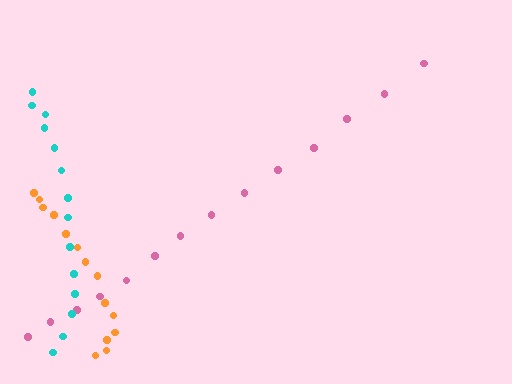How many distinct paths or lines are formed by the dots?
There are 3 distinct paths.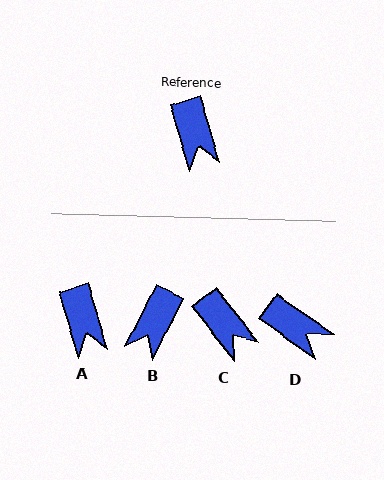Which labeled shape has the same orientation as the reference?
A.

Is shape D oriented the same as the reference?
No, it is off by about 38 degrees.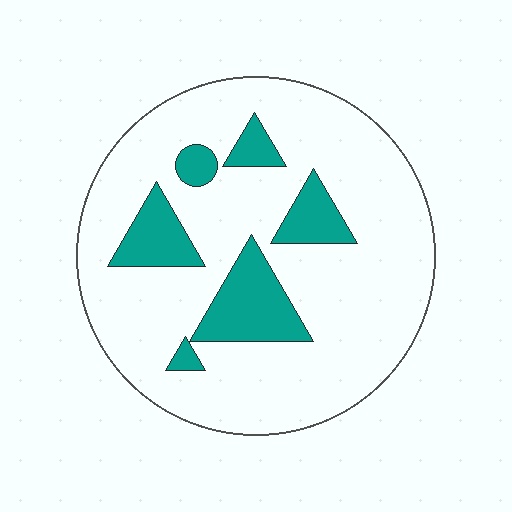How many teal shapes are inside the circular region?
6.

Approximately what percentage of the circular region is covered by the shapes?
Approximately 20%.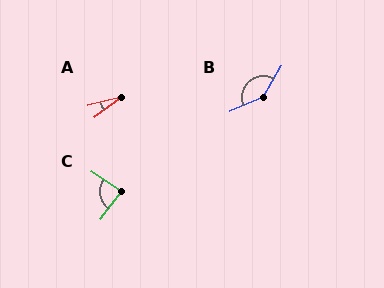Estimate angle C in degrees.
Approximately 86 degrees.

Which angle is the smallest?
A, at approximately 22 degrees.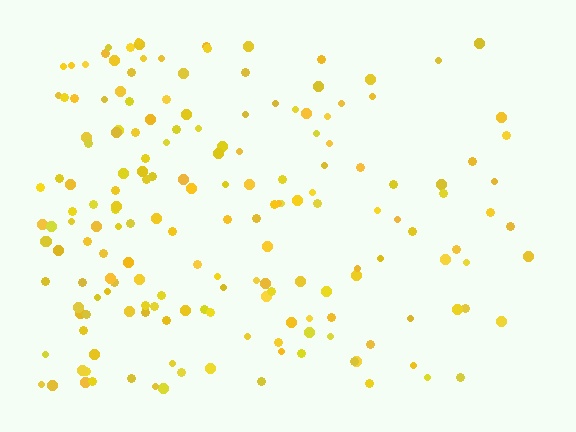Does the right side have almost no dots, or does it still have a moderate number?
Still a moderate number, just noticeably fewer than the left.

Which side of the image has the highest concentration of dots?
The left.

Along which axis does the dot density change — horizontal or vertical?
Horizontal.